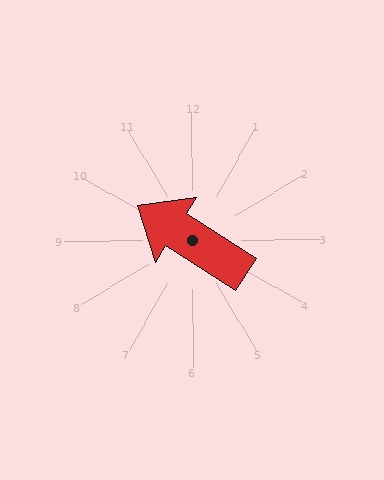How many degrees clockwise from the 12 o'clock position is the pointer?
Approximately 303 degrees.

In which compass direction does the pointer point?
Northwest.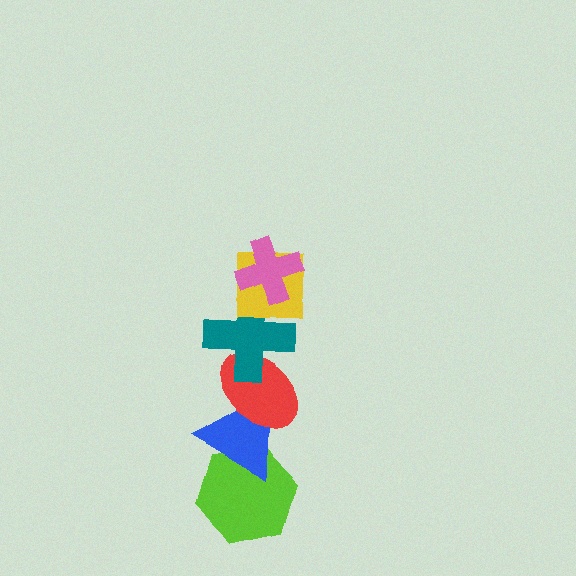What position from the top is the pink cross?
The pink cross is 1st from the top.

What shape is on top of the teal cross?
The yellow square is on top of the teal cross.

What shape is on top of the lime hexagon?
The blue triangle is on top of the lime hexagon.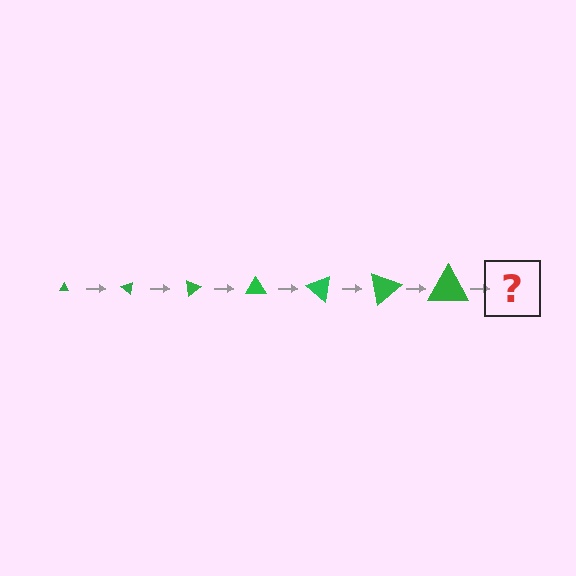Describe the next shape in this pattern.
It should be a triangle, larger than the previous one and rotated 280 degrees from the start.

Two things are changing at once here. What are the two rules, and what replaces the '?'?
The two rules are that the triangle grows larger each step and it rotates 40 degrees each step. The '?' should be a triangle, larger than the previous one and rotated 280 degrees from the start.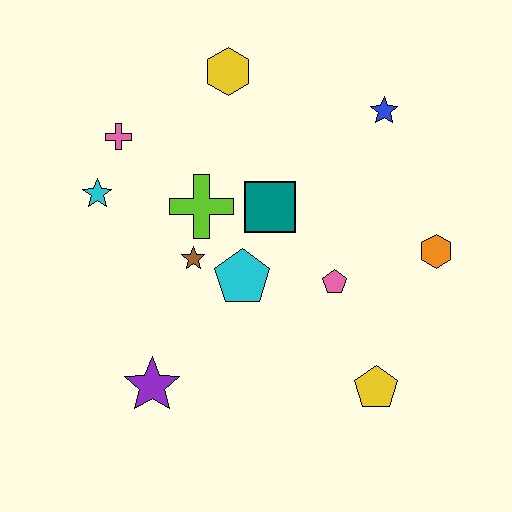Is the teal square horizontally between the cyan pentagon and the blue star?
Yes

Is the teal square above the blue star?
No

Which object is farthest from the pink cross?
The yellow pentagon is farthest from the pink cross.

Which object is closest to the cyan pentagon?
The brown star is closest to the cyan pentagon.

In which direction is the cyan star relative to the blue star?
The cyan star is to the left of the blue star.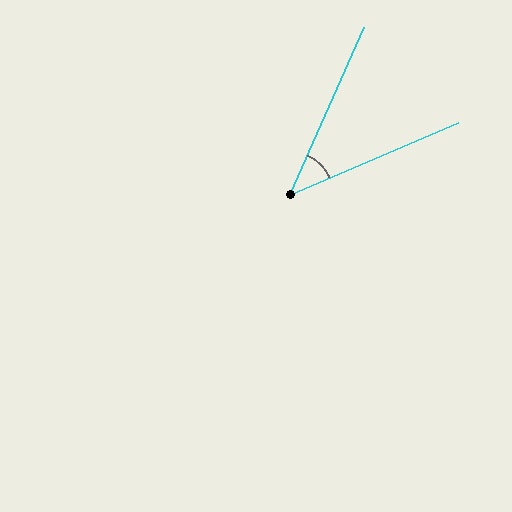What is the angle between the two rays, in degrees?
Approximately 43 degrees.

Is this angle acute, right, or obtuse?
It is acute.